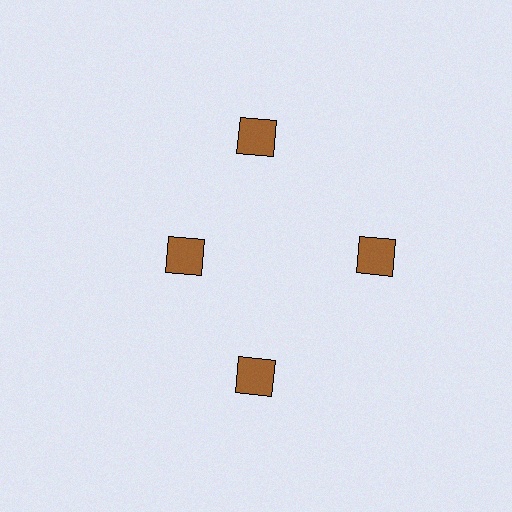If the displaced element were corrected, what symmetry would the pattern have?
It would have 4-fold rotational symmetry — the pattern would map onto itself every 90 degrees.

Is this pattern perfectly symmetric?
No. The 4 brown squares are arranged in a ring, but one element near the 9 o'clock position is pulled inward toward the center, breaking the 4-fold rotational symmetry.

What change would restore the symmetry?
The symmetry would be restored by moving it outward, back onto the ring so that all 4 squares sit at equal angles and equal distance from the center.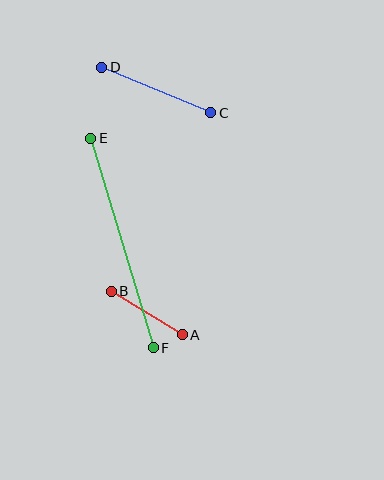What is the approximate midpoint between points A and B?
The midpoint is at approximately (147, 313) pixels.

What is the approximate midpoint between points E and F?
The midpoint is at approximately (122, 243) pixels.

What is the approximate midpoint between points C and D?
The midpoint is at approximately (156, 90) pixels.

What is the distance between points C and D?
The distance is approximately 118 pixels.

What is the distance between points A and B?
The distance is approximately 84 pixels.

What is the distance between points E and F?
The distance is approximately 219 pixels.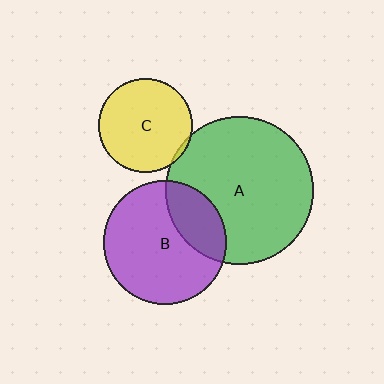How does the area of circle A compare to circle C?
Approximately 2.5 times.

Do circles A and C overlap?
Yes.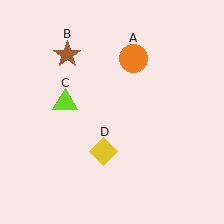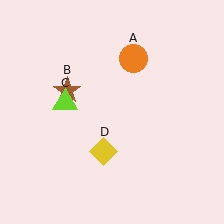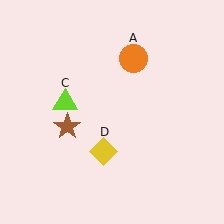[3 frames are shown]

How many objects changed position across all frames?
1 object changed position: brown star (object B).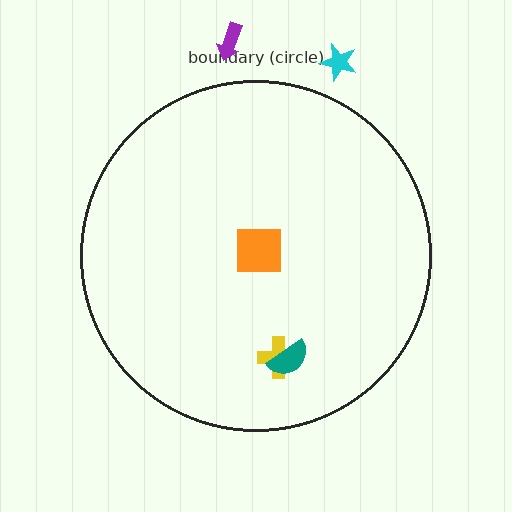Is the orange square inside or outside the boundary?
Inside.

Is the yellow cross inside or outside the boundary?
Inside.